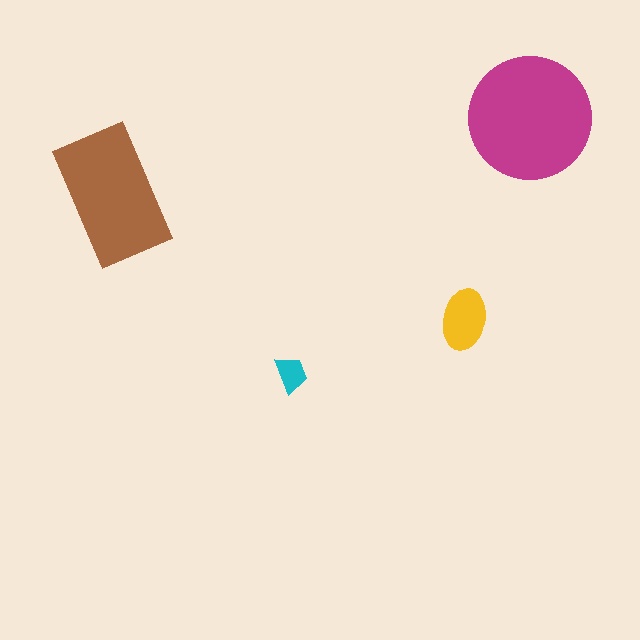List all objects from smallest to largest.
The cyan trapezoid, the yellow ellipse, the brown rectangle, the magenta circle.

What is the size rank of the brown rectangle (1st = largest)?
2nd.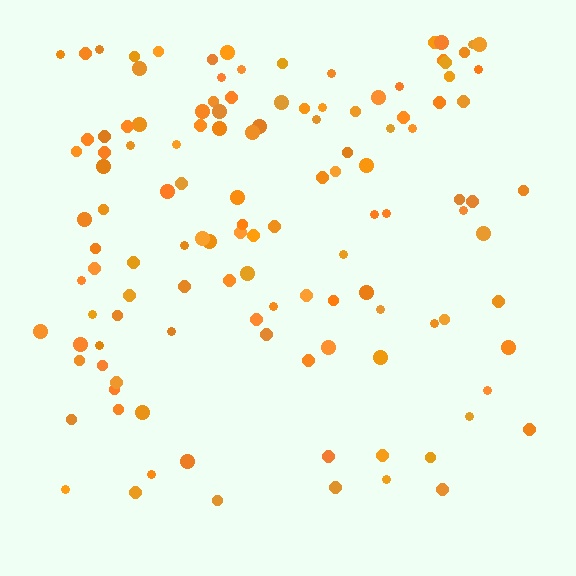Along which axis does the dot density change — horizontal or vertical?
Vertical.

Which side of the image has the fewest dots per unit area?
The bottom.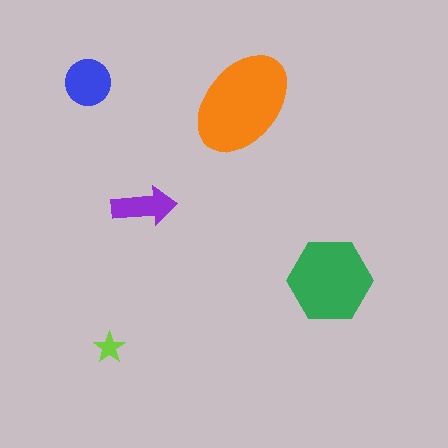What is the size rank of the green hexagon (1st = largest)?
2nd.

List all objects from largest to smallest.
The orange ellipse, the green hexagon, the blue circle, the purple arrow, the lime star.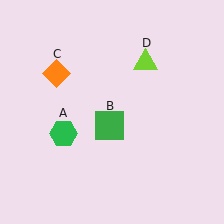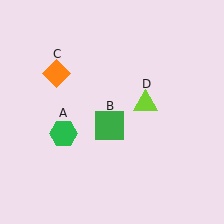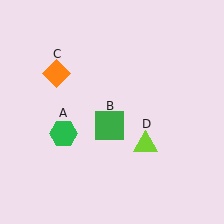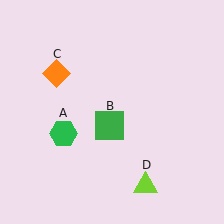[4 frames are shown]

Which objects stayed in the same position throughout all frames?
Green hexagon (object A) and green square (object B) and orange diamond (object C) remained stationary.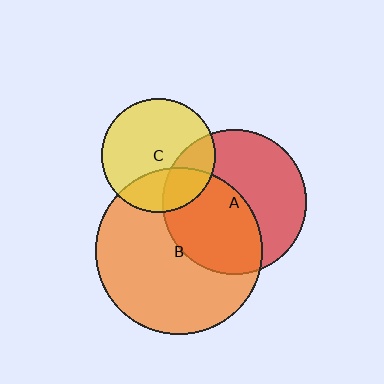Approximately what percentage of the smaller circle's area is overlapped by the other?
Approximately 25%.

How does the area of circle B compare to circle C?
Approximately 2.1 times.